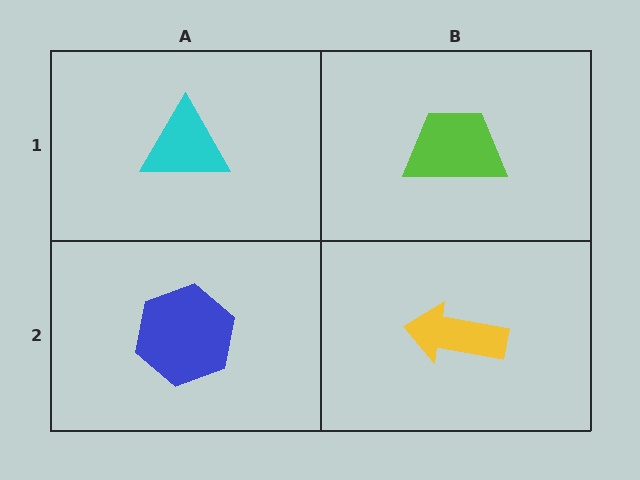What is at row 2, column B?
A yellow arrow.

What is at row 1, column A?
A cyan triangle.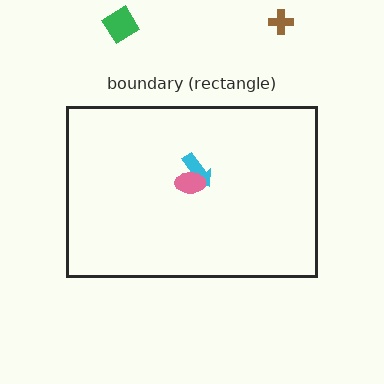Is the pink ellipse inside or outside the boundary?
Inside.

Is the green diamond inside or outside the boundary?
Outside.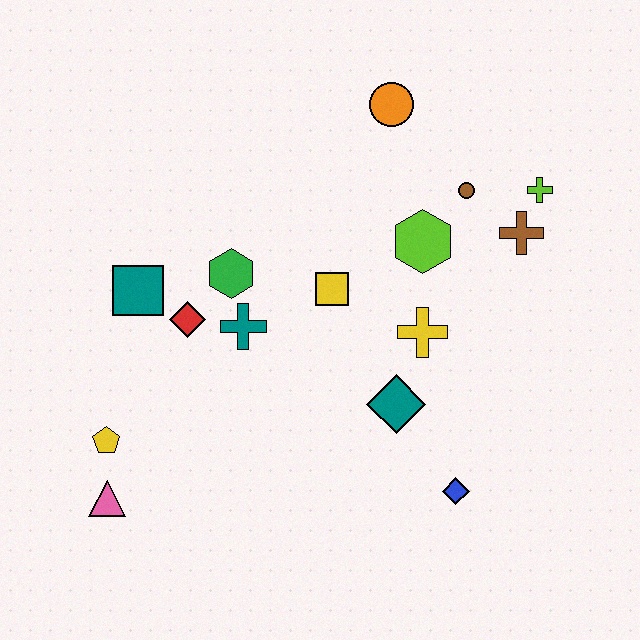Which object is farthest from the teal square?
The lime cross is farthest from the teal square.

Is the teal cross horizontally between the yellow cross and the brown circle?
No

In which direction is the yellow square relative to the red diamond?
The yellow square is to the right of the red diamond.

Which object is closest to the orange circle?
The brown circle is closest to the orange circle.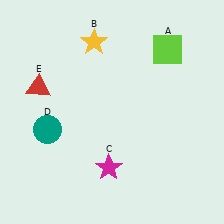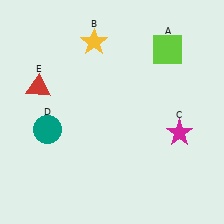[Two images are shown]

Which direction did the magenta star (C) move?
The magenta star (C) moved right.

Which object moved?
The magenta star (C) moved right.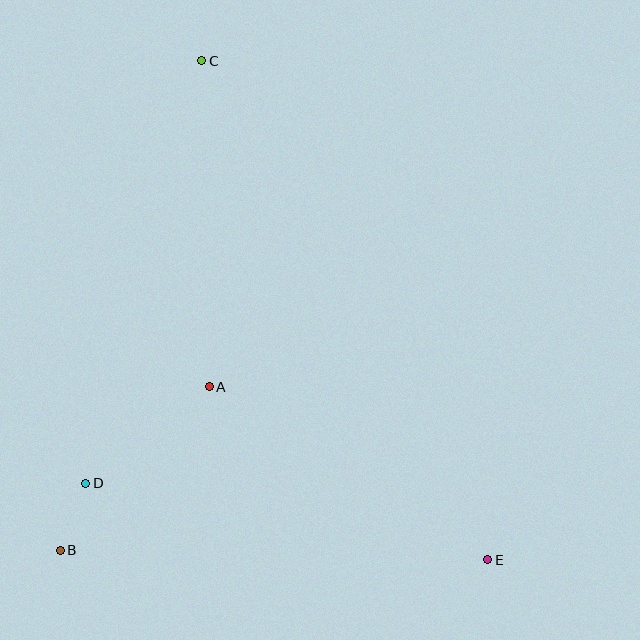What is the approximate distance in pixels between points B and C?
The distance between B and C is approximately 509 pixels.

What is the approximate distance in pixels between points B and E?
The distance between B and E is approximately 428 pixels.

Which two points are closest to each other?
Points B and D are closest to each other.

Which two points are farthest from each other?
Points C and E are farthest from each other.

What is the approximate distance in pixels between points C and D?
The distance between C and D is approximately 438 pixels.